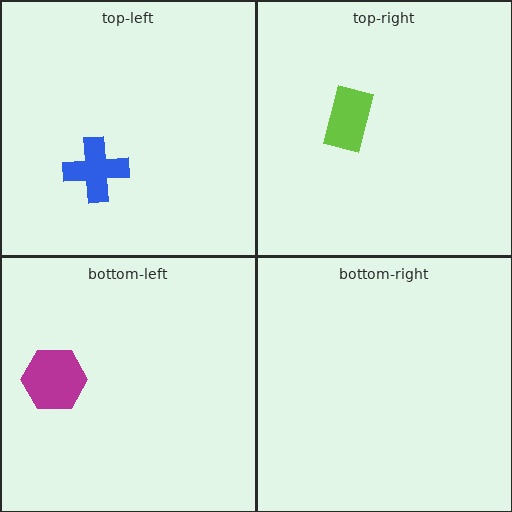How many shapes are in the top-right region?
1.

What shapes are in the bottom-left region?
The magenta hexagon.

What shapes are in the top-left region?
The blue cross.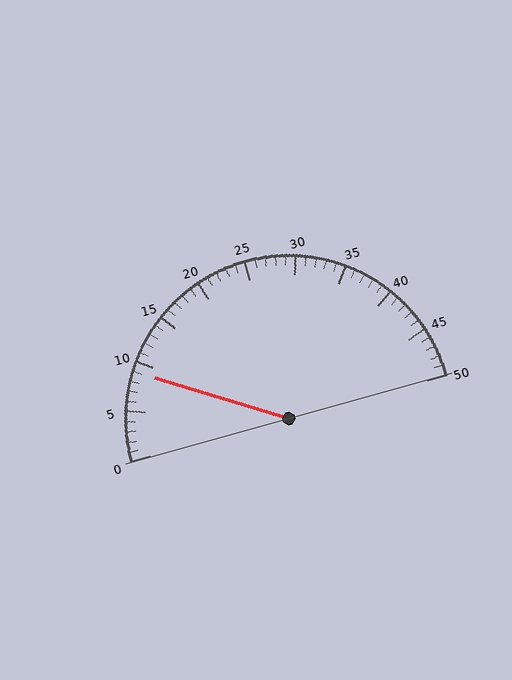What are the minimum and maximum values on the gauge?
The gauge ranges from 0 to 50.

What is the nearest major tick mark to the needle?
The nearest major tick mark is 10.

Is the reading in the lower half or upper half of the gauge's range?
The reading is in the lower half of the range (0 to 50).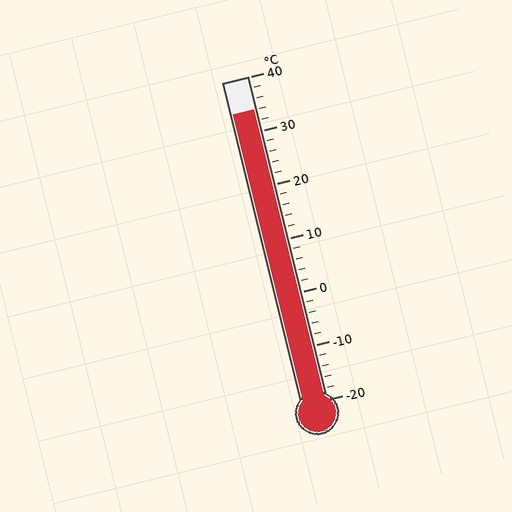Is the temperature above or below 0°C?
The temperature is above 0°C.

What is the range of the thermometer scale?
The thermometer scale ranges from -20°C to 40°C.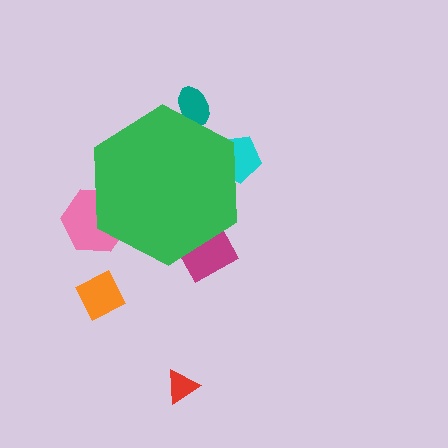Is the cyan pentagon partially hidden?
Yes, the cyan pentagon is partially hidden behind the green hexagon.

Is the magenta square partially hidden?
Yes, the magenta square is partially hidden behind the green hexagon.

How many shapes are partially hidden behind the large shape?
4 shapes are partially hidden.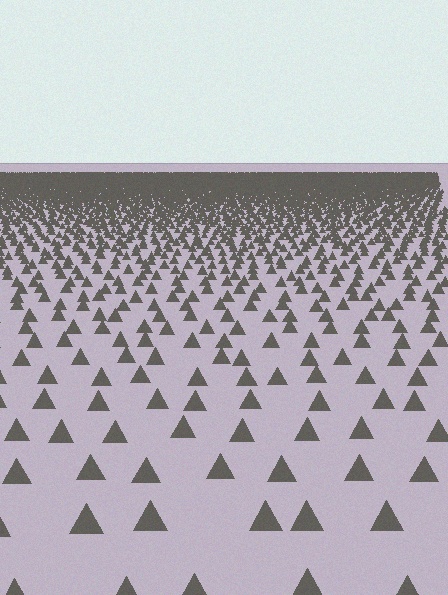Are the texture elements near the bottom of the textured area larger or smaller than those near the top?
Larger. Near the bottom, elements are closer to the viewer and appear at a bigger on-screen size.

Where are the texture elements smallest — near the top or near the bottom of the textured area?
Near the top.